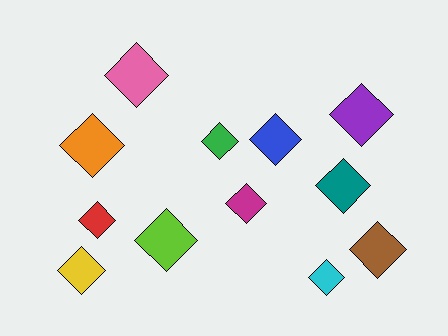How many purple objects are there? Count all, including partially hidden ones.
There is 1 purple object.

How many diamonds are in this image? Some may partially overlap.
There are 12 diamonds.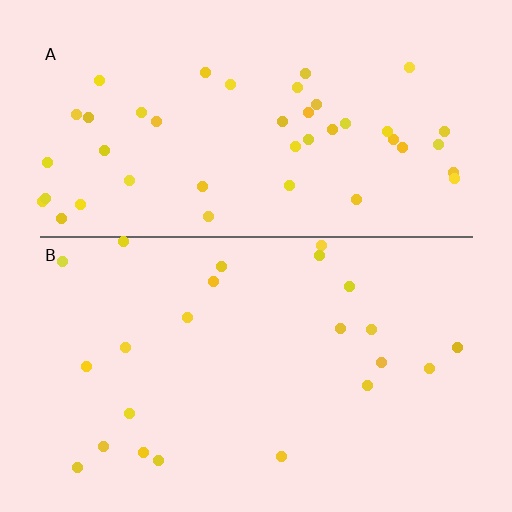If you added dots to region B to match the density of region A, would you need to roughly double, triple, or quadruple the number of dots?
Approximately double.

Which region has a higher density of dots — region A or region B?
A (the top).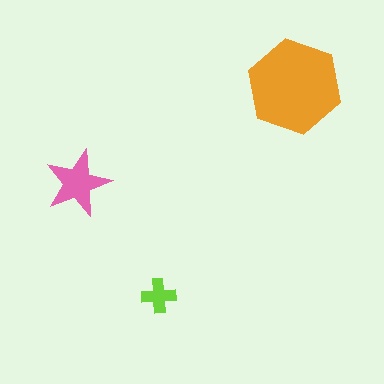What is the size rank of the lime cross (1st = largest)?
3rd.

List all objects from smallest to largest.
The lime cross, the pink star, the orange hexagon.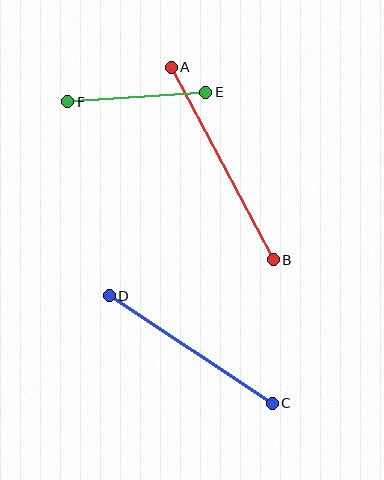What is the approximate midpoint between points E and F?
The midpoint is at approximately (137, 97) pixels.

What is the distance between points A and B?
The distance is approximately 218 pixels.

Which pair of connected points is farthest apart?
Points A and B are farthest apart.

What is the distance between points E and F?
The distance is approximately 138 pixels.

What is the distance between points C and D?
The distance is approximately 195 pixels.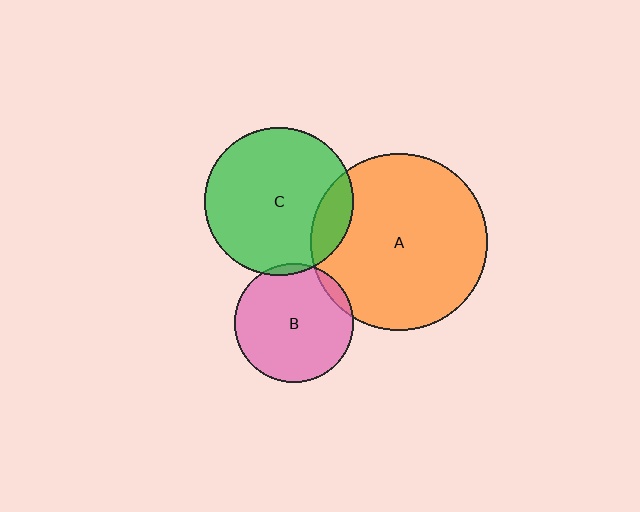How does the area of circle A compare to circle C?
Approximately 1.4 times.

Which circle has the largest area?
Circle A (orange).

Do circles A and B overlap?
Yes.